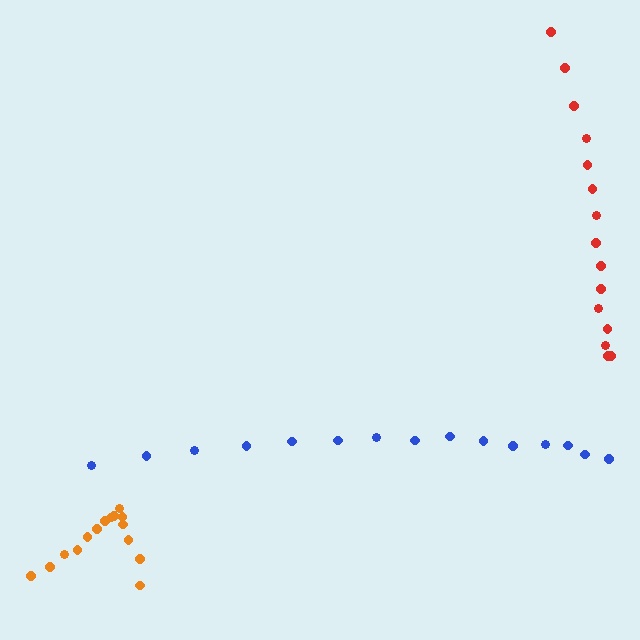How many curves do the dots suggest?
There are 3 distinct paths.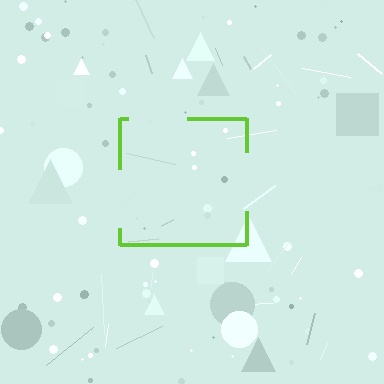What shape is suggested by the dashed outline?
The dashed outline suggests a square.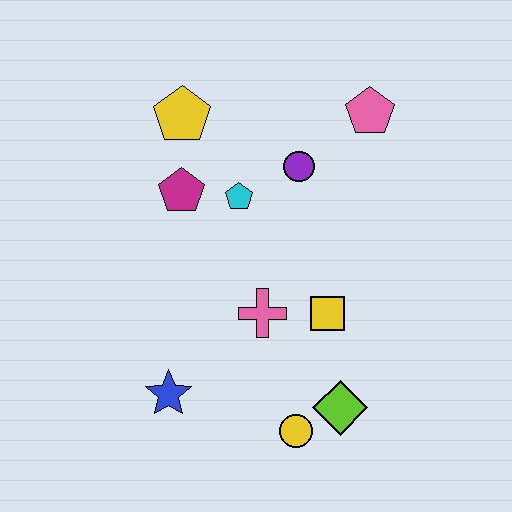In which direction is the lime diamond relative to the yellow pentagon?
The lime diamond is below the yellow pentagon.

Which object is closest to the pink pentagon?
The purple circle is closest to the pink pentagon.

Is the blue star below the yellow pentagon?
Yes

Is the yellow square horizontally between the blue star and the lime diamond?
Yes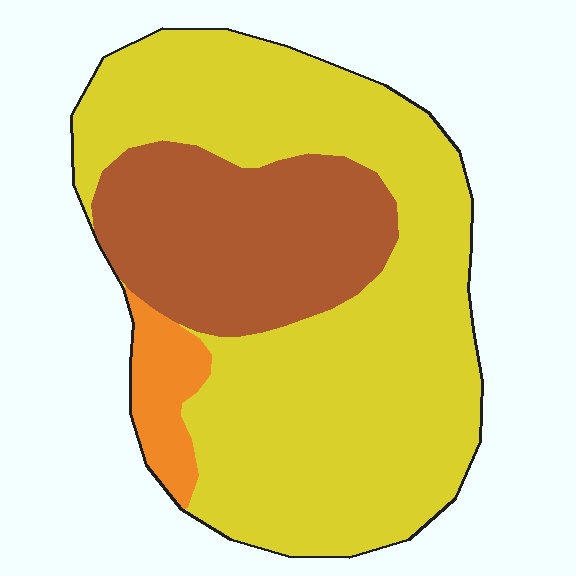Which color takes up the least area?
Orange, at roughly 5%.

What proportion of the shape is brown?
Brown covers 27% of the shape.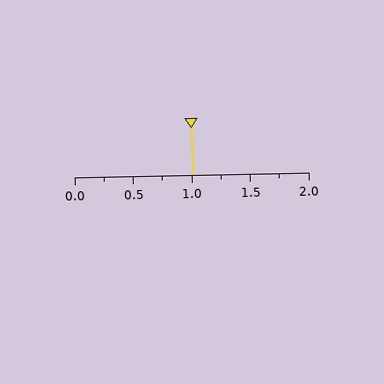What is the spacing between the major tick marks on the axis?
The major ticks are spaced 0.5 apart.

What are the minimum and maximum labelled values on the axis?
The axis runs from 0.0 to 2.0.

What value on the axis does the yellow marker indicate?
The marker indicates approximately 1.